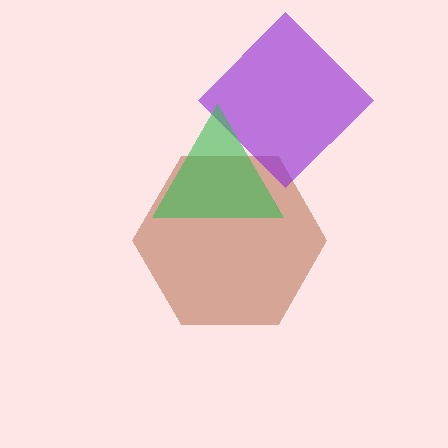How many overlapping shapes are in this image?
There are 3 overlapping shapes in the image.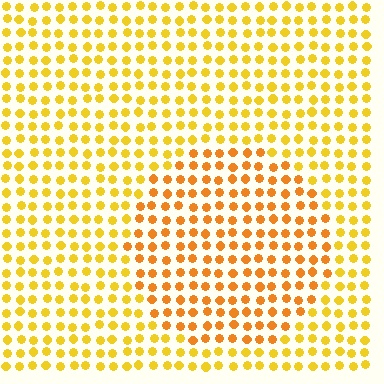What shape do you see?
I see a circle.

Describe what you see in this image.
The image is filled with small yellow elements in a uniform arrangement. A circle-shaped region is visible where the elements are tinted to a slightly different hue, forming a subtle color boundary.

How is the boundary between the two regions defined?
The boundary is defined purely by a slight shift in hue (about 22 degrees). Spacing, size, and orientation are identical on both sides.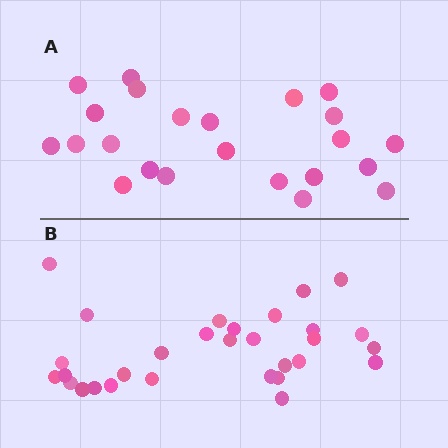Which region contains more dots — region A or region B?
Region B (the bottom region) has more dots.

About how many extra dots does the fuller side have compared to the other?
Region B has roughly 8 or so more dots than region A.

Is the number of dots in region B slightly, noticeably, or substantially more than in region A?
Region B has noticeably more, but not dramatically so. The ratio is roughly 1.3 to 1.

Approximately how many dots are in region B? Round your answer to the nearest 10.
About 30 dots.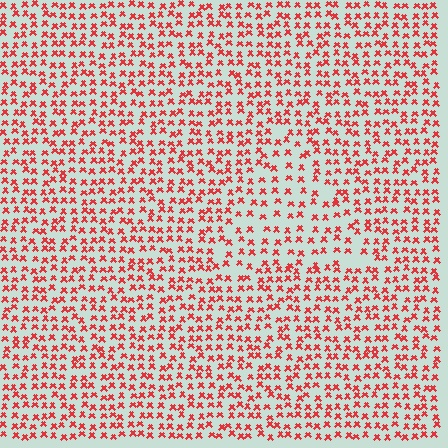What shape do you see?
I see a triangle.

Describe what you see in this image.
The image contains small red elements arranged at two different densities. A triangle-shaped region is visible where the elements are less densely packed than the surrounding area.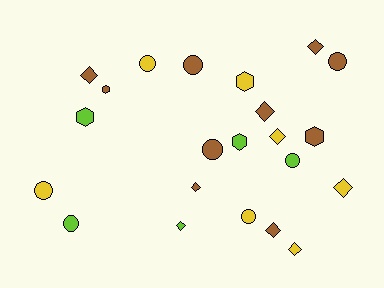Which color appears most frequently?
Brown, with 10 objects.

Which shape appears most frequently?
Diamond, with 9 objects.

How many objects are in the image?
There are 22 objects.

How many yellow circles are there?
There are 3 yellow circles.